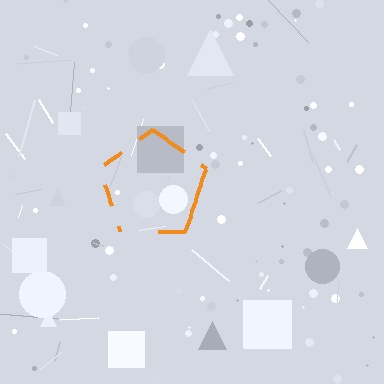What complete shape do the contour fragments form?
The contour fragments form a pentagon.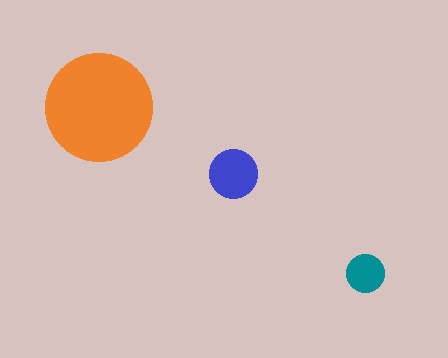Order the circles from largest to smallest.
the orange one, the blue one, the teal one.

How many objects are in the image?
There are 3 objects in the image.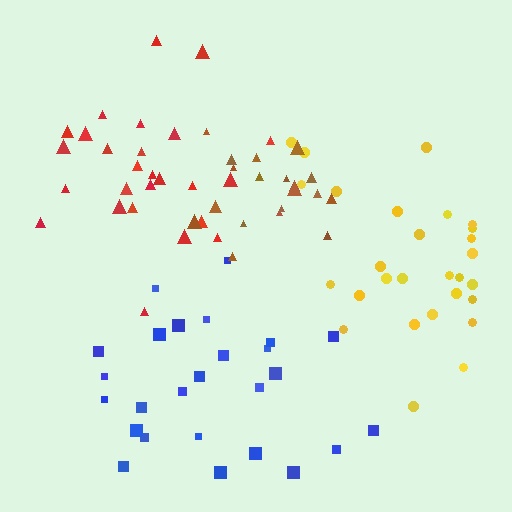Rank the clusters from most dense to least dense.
brown, red, yellow, blue.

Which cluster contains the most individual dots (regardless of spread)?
Yellow (29).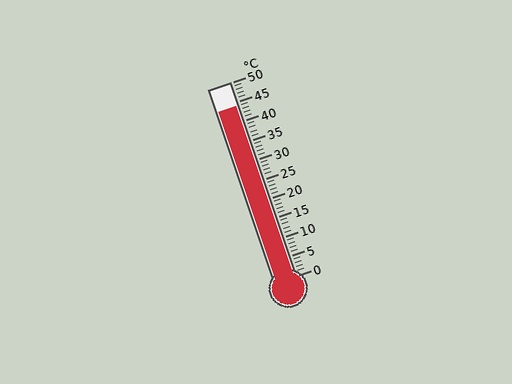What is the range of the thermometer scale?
The thermometer scale ranges from 0°C to 50°C.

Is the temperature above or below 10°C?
The temperature is above 10°C.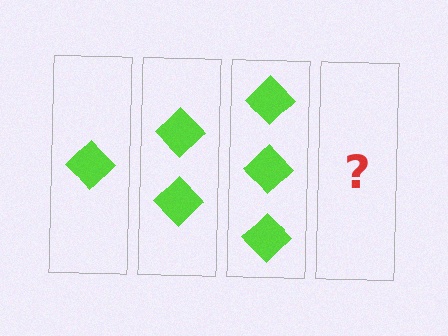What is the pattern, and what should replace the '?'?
The pattern is that each step adds one more diamond. The '?' should be 4 diamonds.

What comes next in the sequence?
The next element should be 4 diamonds.